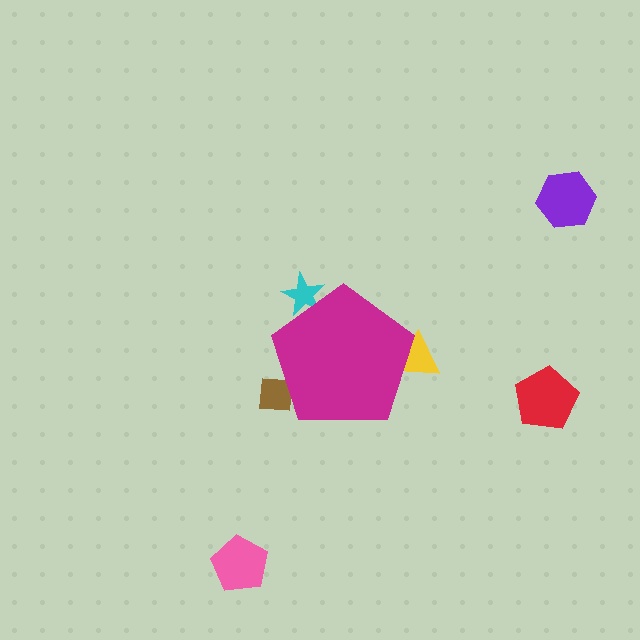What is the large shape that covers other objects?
A magenta pentagon.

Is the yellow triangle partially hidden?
Yes, the yellow triangle is partially hidden behind the magenta pentagon.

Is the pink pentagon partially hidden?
No, the pink pentagon is fully visible.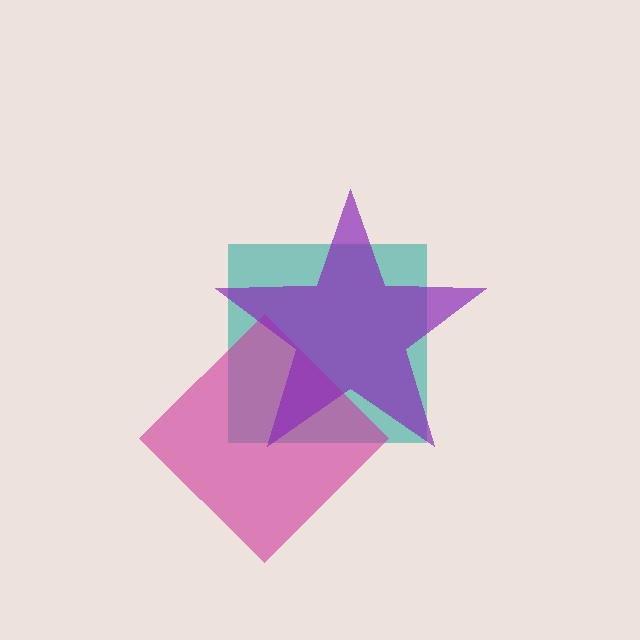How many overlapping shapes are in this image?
There are 3 overlapping shapes in the image.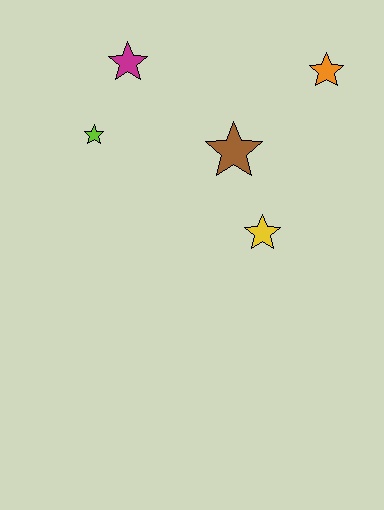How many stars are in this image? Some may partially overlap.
There are 5 stars.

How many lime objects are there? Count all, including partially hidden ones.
There is 1 lime object.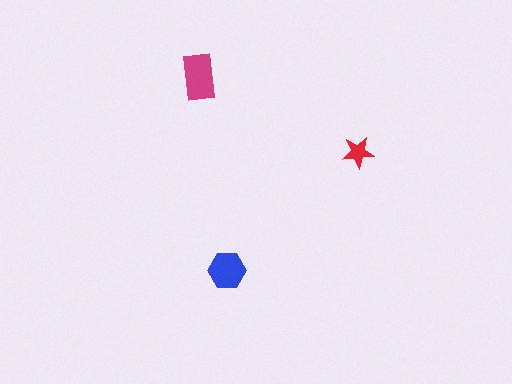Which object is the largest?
The magenta rectangle.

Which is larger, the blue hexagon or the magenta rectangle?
The magenta rectangle.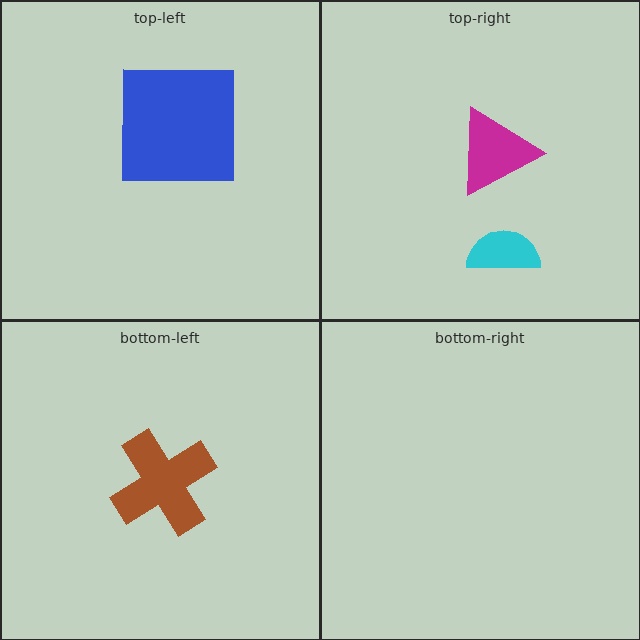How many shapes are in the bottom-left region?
1.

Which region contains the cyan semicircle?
The top-right region.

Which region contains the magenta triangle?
The top-right region.